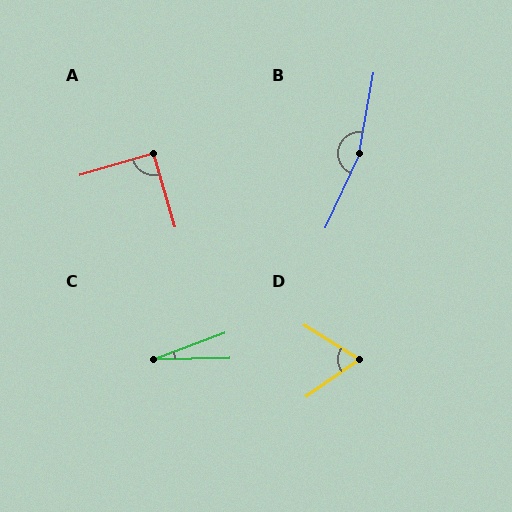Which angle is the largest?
B, at approximately 165 degrees.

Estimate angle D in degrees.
Approximately 67 degrees.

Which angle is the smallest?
C, at approximately 19 degrees.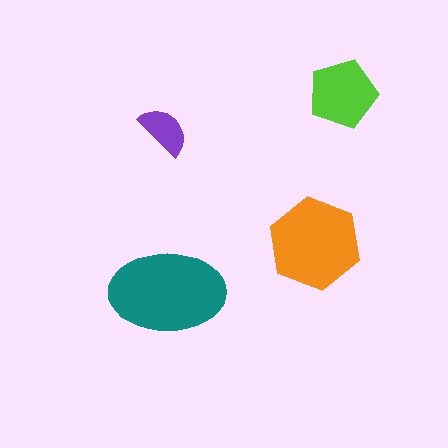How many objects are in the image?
There are 4 objects in the image.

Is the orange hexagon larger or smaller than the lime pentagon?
Larger.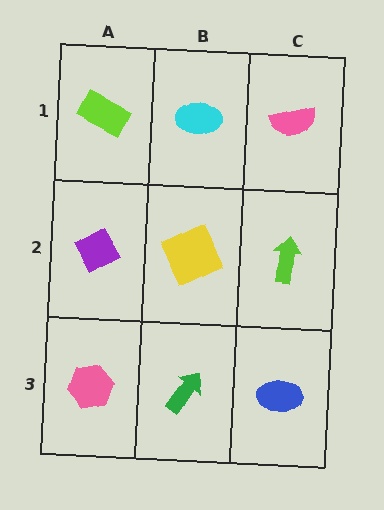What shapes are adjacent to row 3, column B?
A yellow square (row 2, column B), a pink hexagon (row 3, column A), a blue ellipse (row 3, column C).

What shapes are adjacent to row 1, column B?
A yellow square (row 2, column B), a lime rectangle (row 1, column A), a pink semicircle (row 1, column C).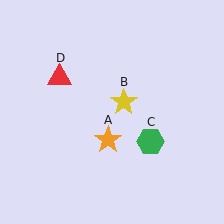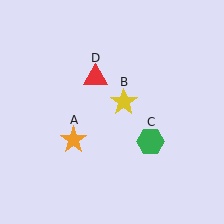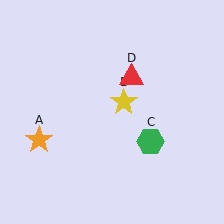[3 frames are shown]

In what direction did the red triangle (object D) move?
The red triangle (object D) moved right.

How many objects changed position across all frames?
2 objects changed position: orange star (object A), red triangle (object D).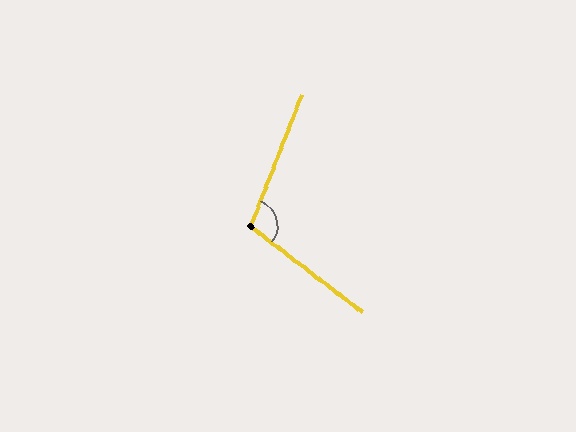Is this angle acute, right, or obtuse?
It is obtuse.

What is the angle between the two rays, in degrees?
Approximately 107 degrees.